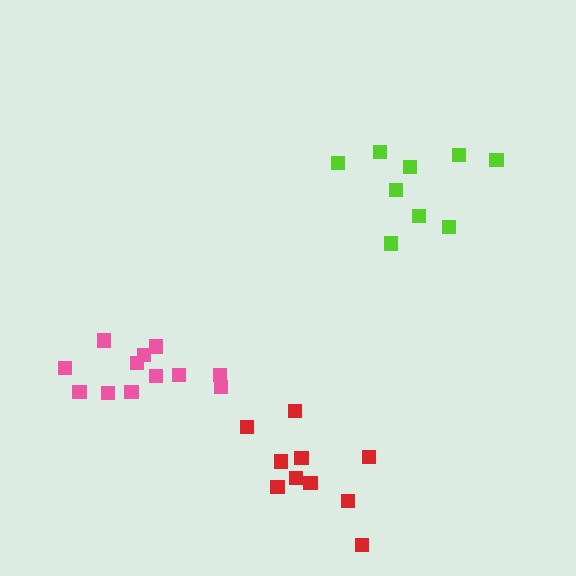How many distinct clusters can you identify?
There are 3 distinct clusters.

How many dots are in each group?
Group 1: 9 dots, Group 2: 12 dots, Group 3: 10 dots (31 total).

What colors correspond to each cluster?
The clusters are colored: lime, pink, red.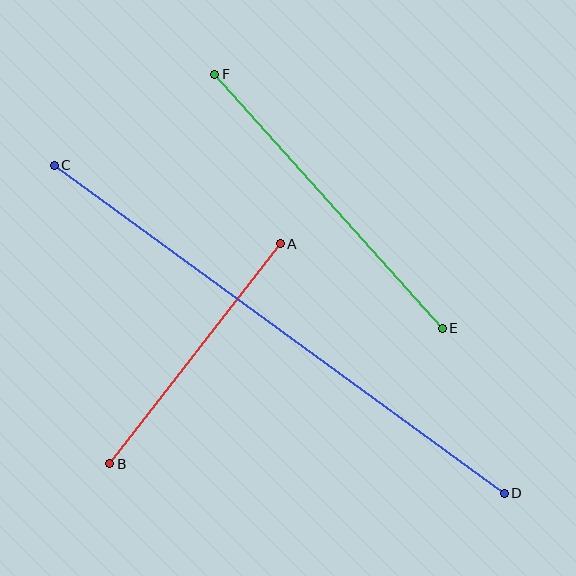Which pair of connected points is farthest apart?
Points C and D are farthest apart.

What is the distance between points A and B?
The distance is approximately 278 pixels.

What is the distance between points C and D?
The distance is approximately 557 pixels.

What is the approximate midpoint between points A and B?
The midpoint is at approximately (195, 354) pixels.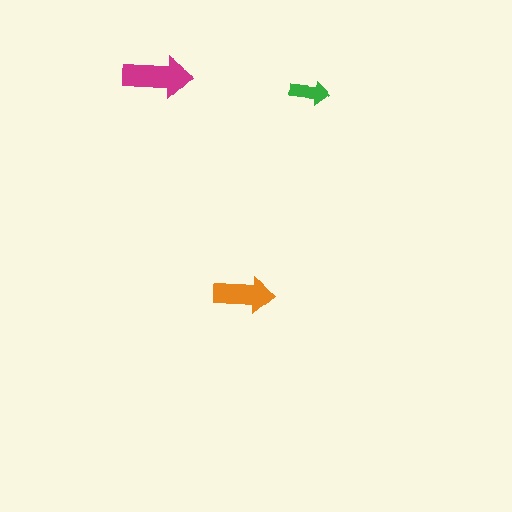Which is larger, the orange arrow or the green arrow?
The orange one.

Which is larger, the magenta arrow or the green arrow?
The magenta one.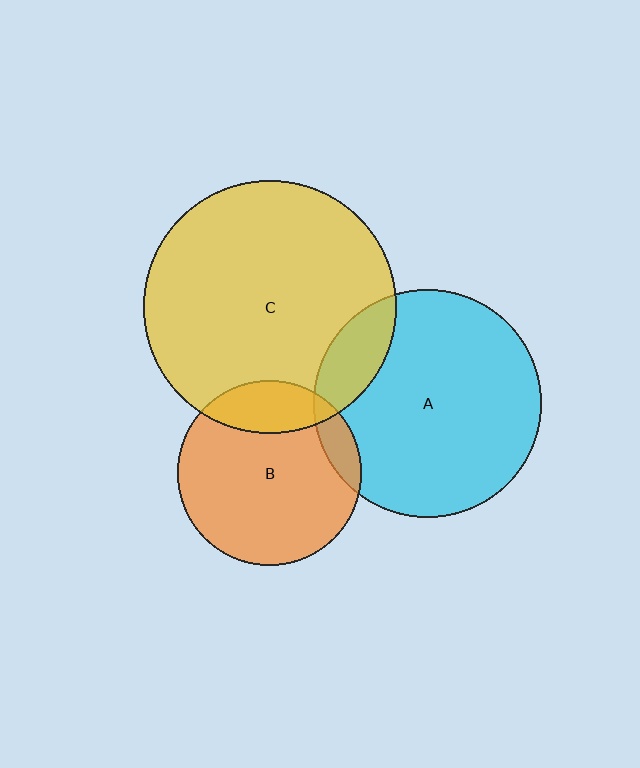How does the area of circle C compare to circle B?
Approximately 1.9 times.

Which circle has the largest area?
Circle C (yellow).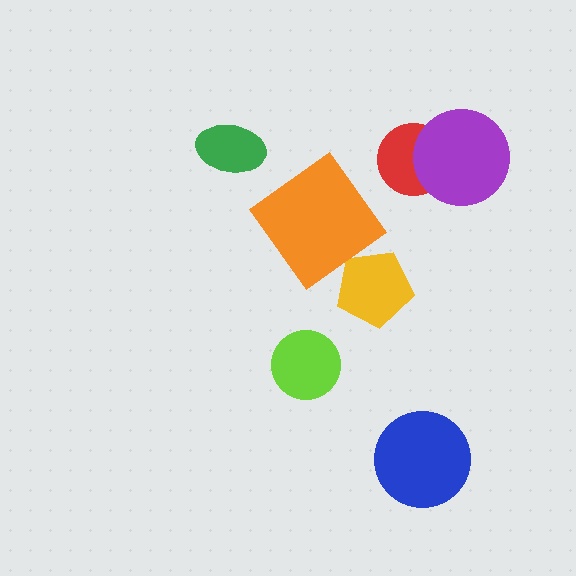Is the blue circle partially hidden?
No, no other shape covers it.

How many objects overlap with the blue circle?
0 objects overlap with the blue circle.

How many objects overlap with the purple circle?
1 object overlaps with the purple circle.